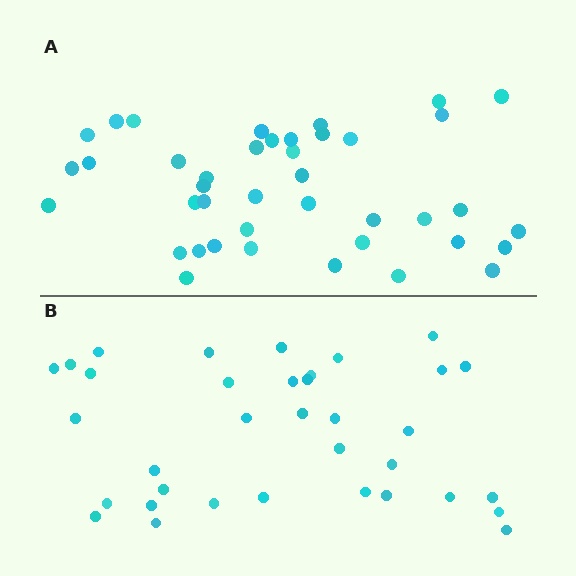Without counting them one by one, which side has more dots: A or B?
Region A (the top region) has more dots.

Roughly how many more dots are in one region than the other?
Region A has about 6 more dots than region B.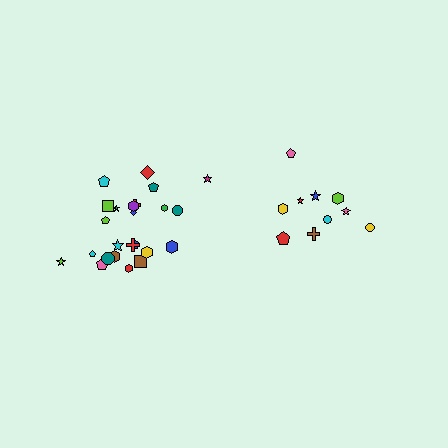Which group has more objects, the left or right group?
The left group.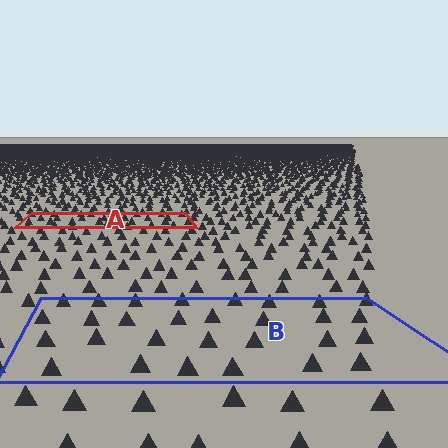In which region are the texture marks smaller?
The texture marks are smaller in region A, because it is farther away.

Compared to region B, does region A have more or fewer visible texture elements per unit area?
Region A has more texture elements per unit area — they are packed more densely because it is farther away.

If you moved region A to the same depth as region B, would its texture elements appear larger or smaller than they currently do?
They would appear larger. At a closer depth, the same texture elements are projected at a bigger on-screen size.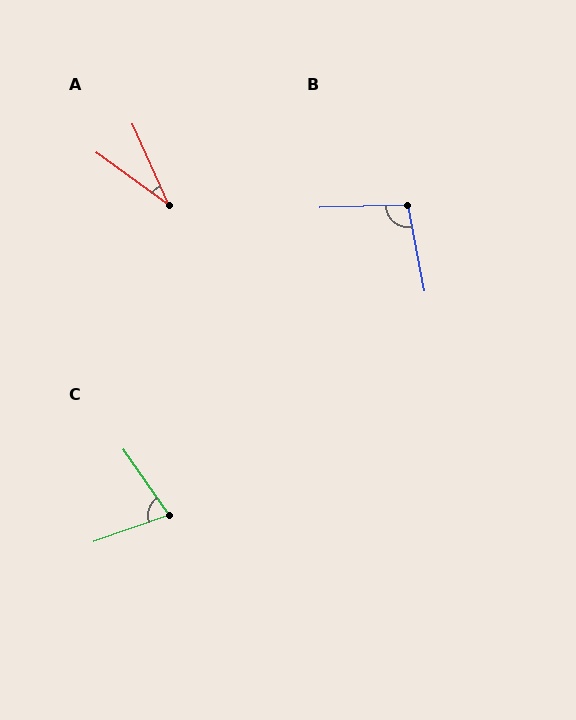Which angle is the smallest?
A, at approximately 30 degrees.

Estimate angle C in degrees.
Approximately 74 degrees.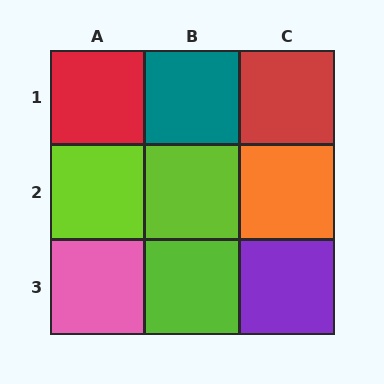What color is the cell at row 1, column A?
Red.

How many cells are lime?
3 cells are lime.